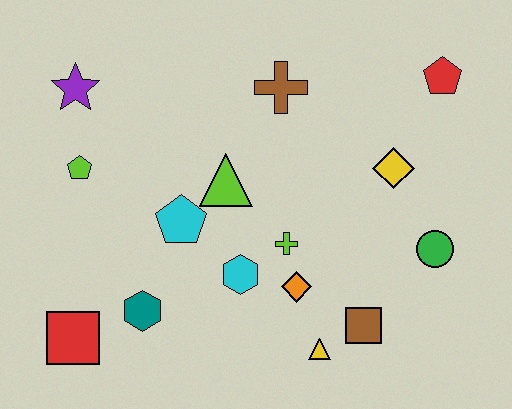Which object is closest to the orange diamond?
The lime cross is closest to the orange diamond.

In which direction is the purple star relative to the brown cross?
The purple star is to the left of the brown cross.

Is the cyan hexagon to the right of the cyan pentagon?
Yes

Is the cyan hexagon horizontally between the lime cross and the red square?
Yes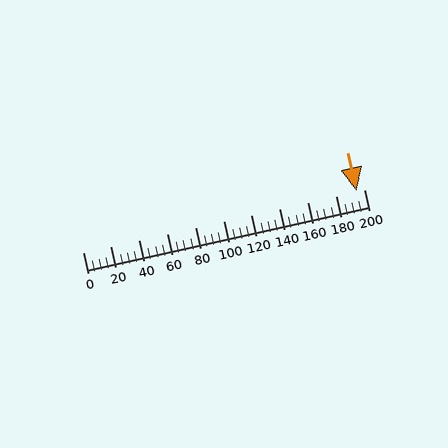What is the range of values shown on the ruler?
The ruler shows values from 0 to 200.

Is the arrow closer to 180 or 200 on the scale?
The arrow is closer to 200.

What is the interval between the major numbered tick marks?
The major tick marks are spaced 20 units apart.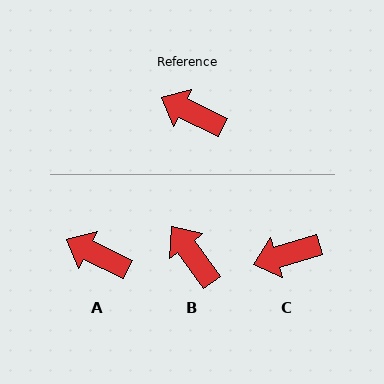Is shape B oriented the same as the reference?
No, it is off by about 27 degrees.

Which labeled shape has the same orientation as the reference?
A.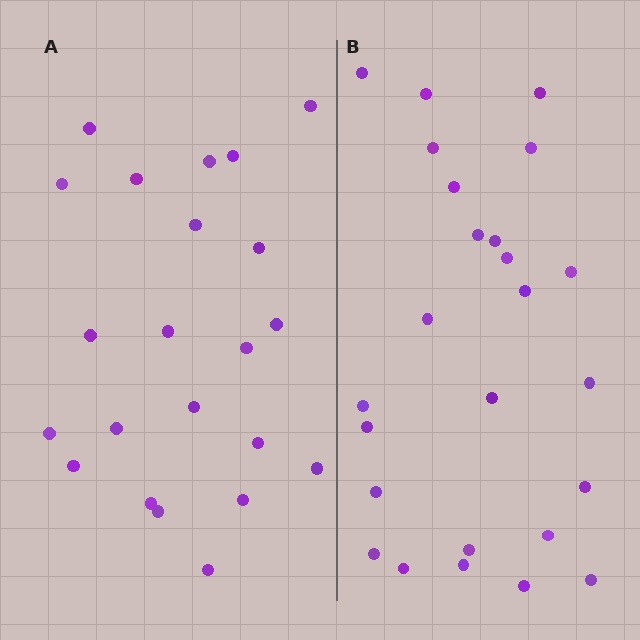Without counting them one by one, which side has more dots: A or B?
Region B (the right region) has more dots.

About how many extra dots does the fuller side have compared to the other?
Region B has just a few more — roughly 2 or 3 more dots than region A.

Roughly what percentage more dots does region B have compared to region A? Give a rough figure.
About 15% more.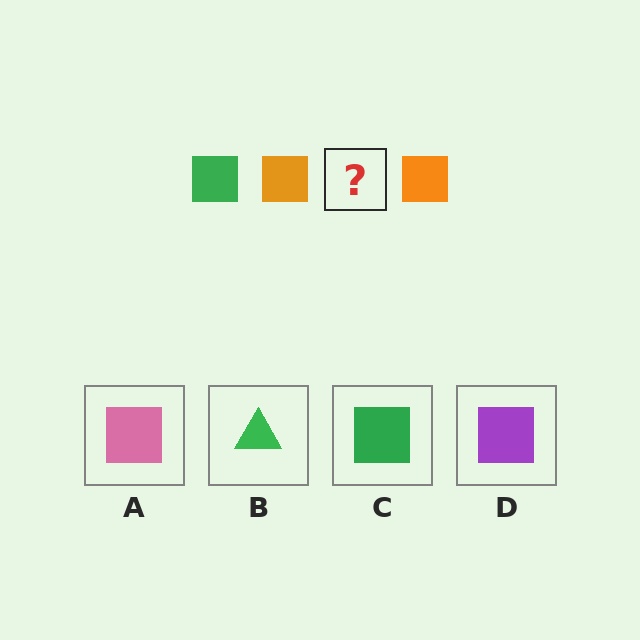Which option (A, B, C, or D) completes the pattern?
C.